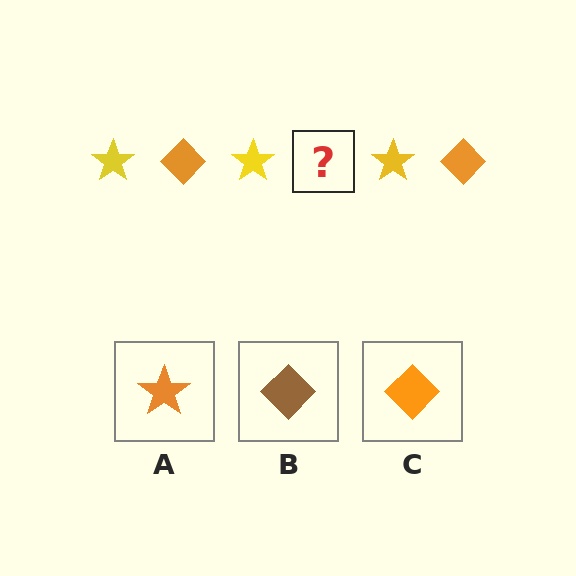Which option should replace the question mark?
Option C.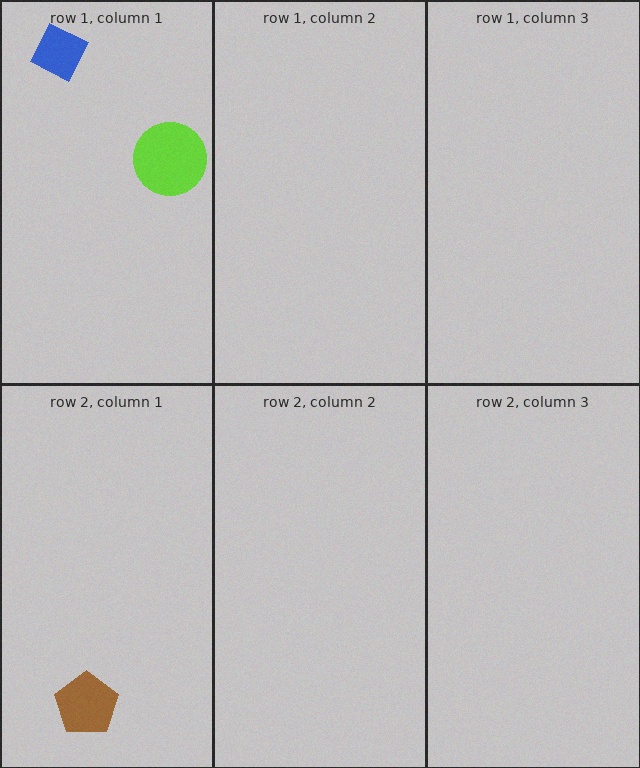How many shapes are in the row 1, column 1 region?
2.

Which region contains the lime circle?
The row 1, column 1 region.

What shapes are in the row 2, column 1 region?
The brown pentagon.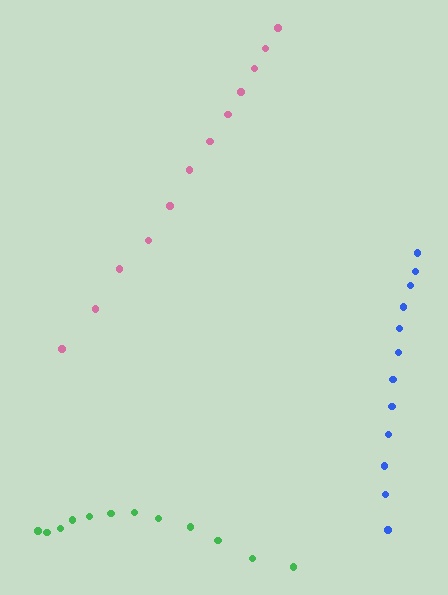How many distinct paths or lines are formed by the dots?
There are 3 distinct paths.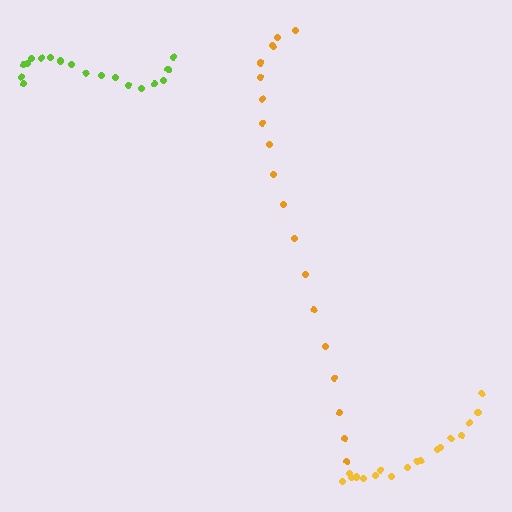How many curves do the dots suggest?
There are 3 distinct paths.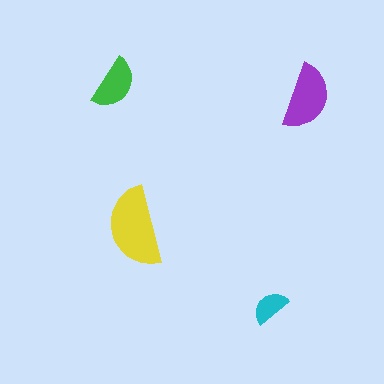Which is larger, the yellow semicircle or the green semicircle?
The yellow one.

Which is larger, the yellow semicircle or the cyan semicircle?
The yellow one.